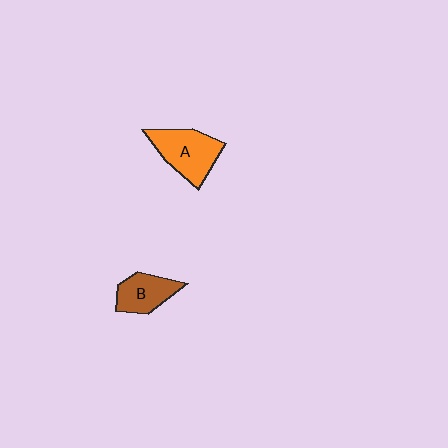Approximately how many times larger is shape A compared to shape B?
Approximately 1.4 times.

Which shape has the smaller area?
Shape B (brown).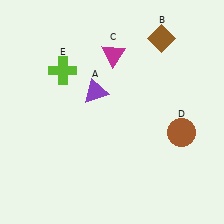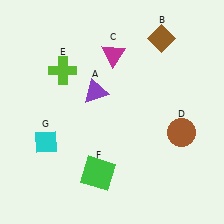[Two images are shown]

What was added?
A green square (F), a cyan diamond (G) were added in Image 2.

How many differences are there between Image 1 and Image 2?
There are 2 differences between the two images.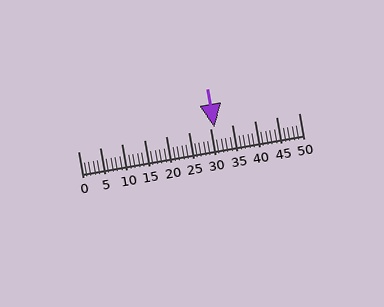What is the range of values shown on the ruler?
The ruler shows values from 0 to 50.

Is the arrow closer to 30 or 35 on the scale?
The arrow is closer to 30.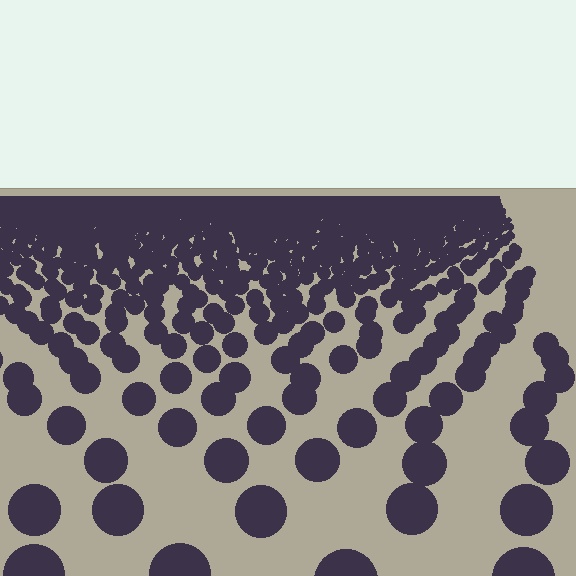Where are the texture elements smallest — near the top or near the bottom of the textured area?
Near the top.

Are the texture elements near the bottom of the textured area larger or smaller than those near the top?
Larger. Near the bottom, elements are closer to the viewer and appear at a bigger on-screen size.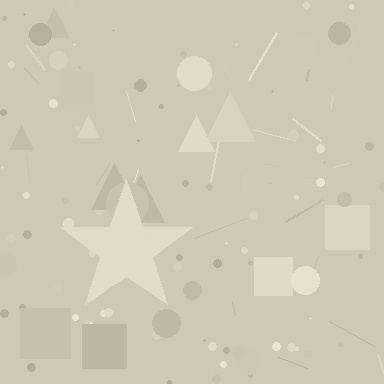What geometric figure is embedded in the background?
A star is embedded in the background.